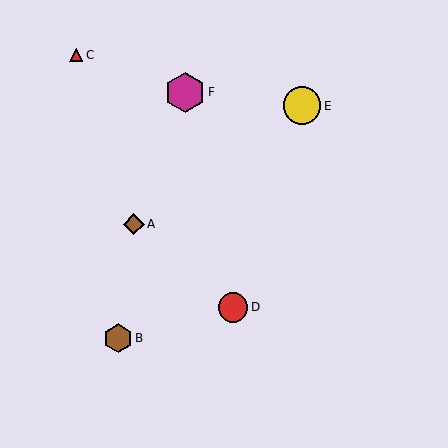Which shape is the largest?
The magenta hexagon (labeled F) is the largest.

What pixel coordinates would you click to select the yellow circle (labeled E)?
Click at (302, 106) to select the yellow circle E.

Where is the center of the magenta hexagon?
The center of the magenta hexagon is at (185, 92).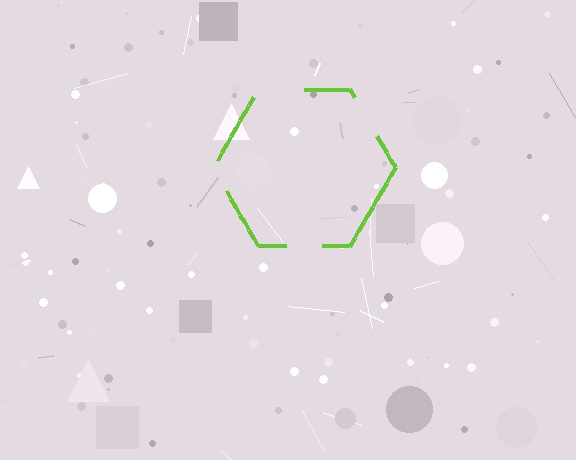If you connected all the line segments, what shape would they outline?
They would outline a hexagon.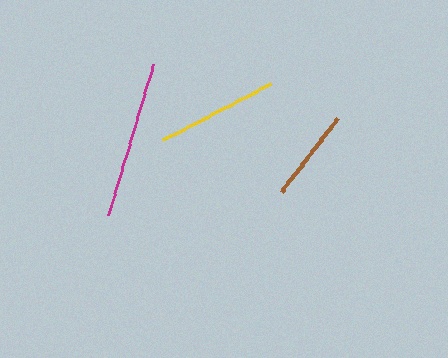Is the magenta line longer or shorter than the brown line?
The magenta line is longer than the brown line.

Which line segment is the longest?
The magenta line is the longest at approximately 157 pixels.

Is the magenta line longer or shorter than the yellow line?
The magenta line is longer than the yellow line.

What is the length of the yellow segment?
The yellow segment is approximately 122 pixels long.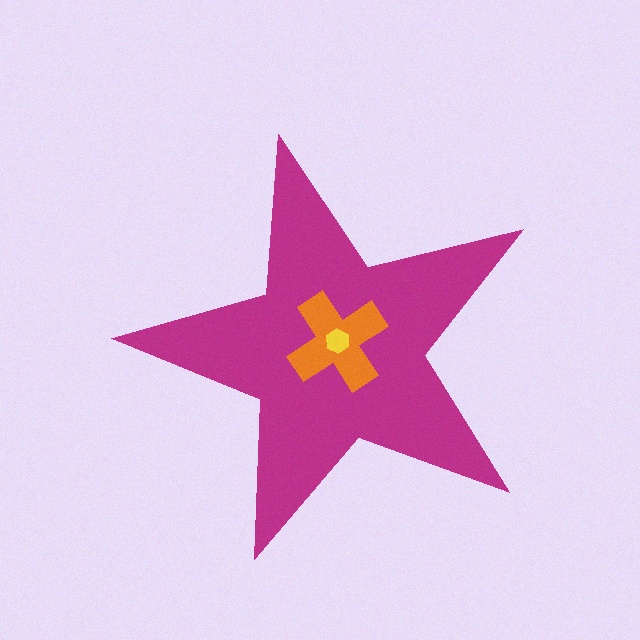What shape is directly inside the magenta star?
The orange cross.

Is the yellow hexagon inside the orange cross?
Yes.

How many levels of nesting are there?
3.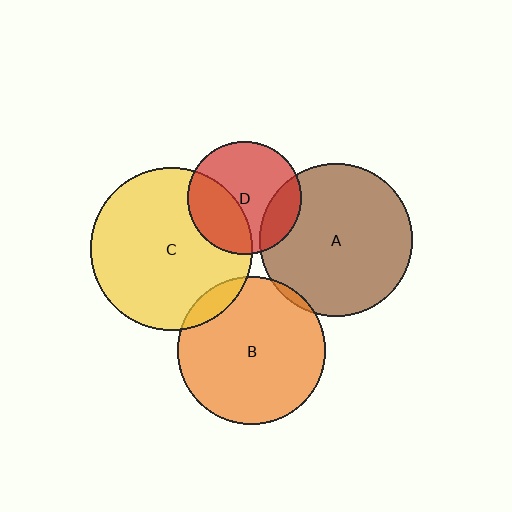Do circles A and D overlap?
Yes.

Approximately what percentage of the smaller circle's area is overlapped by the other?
Approximately 20%.